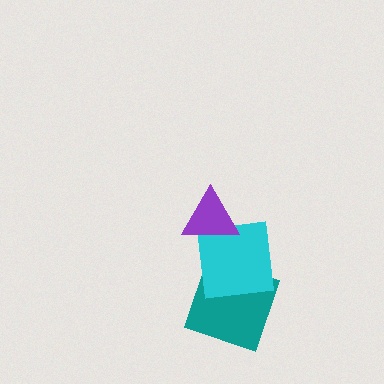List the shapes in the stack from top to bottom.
From top to bottom: the purple triangle, the cyan square, the teal square.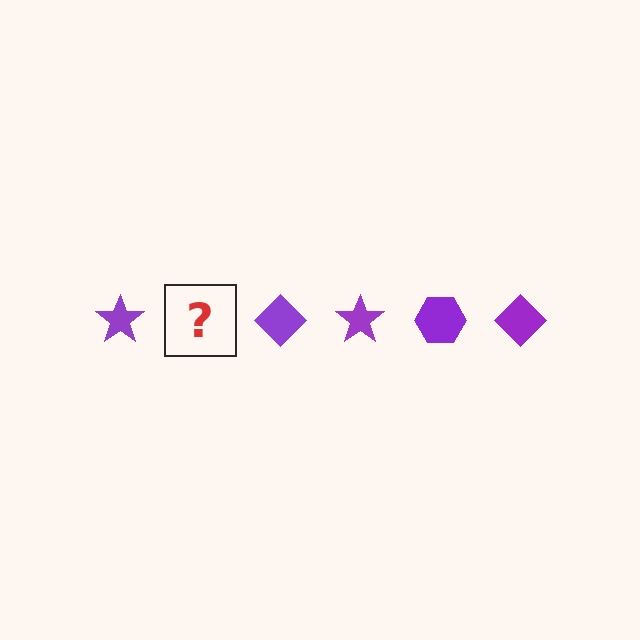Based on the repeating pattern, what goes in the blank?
The blank should be a purple hexagon.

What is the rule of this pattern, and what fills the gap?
The rule is that the pattern cycles through star, hexagon, diamond shapes in purple. The gap should be filled with a purple hexagon.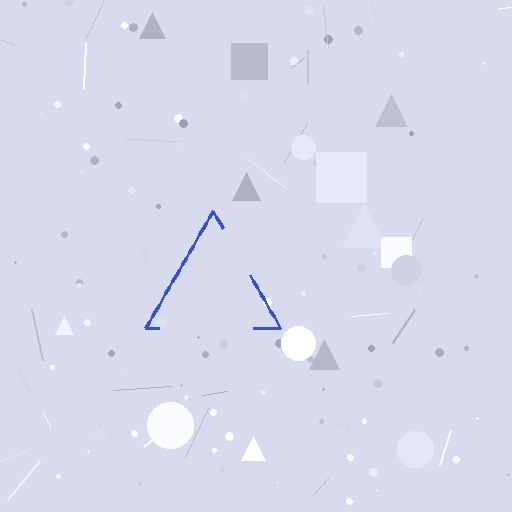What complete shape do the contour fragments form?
The contour fragments form a triangle.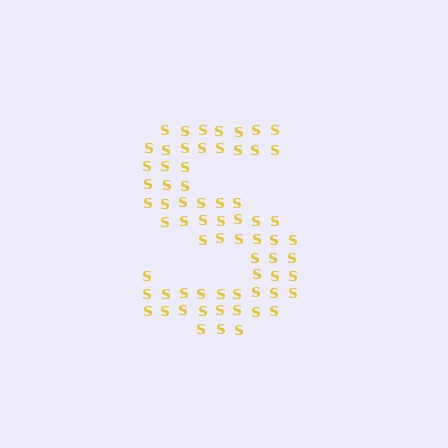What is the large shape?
The large shape is the letter S.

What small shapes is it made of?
It is made of small letter S's.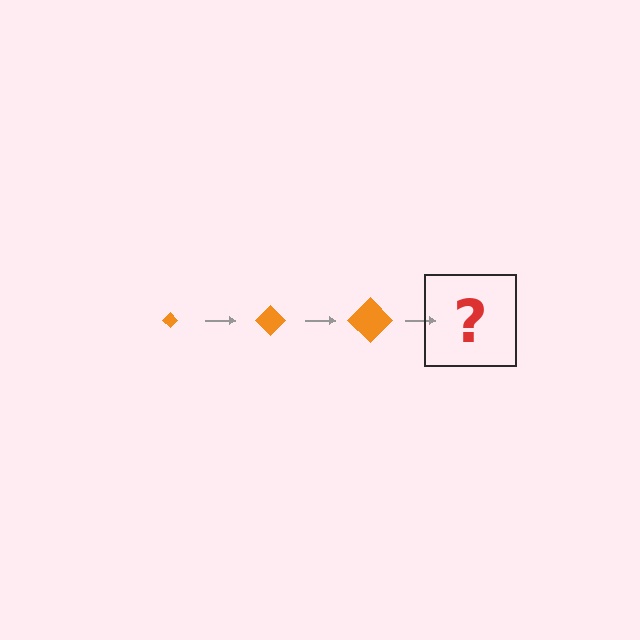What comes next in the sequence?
The next element should be an orange diamond, larger than the previous one.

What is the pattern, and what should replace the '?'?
The pattern is that the diamond gets progressively larger each step. The '?' should be an orange diamond, larger than the previous one.